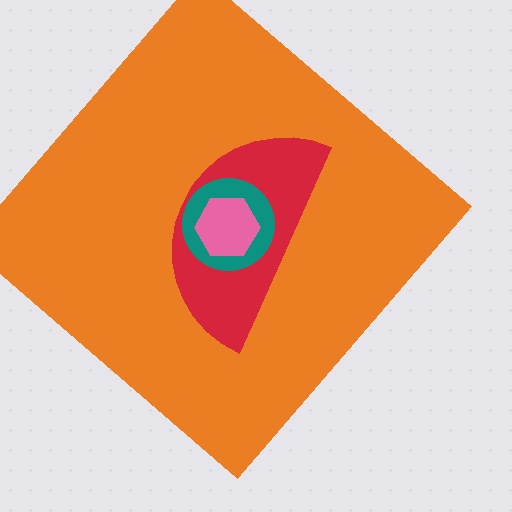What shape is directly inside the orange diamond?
The red semicircle.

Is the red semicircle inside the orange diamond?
Yes.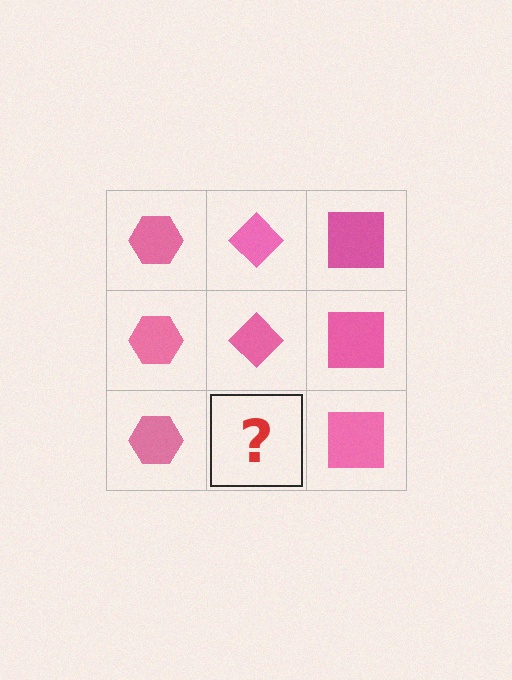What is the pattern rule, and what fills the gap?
The rule is that each column has a consistent shape. The gap should be filled with a pink diamond.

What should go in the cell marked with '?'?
The missing cell should contain a pink diamond.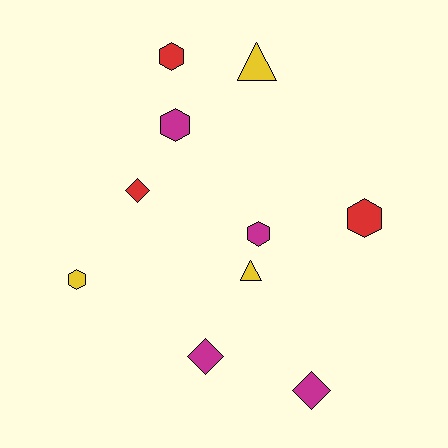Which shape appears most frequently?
Hexagon, with 5 objects.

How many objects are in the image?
There are 10 objects.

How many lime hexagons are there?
There are no lime hexagons.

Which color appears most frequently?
Magenta, with 4 objects.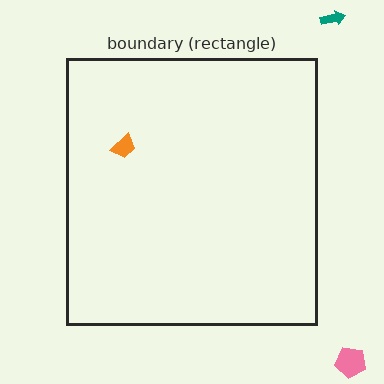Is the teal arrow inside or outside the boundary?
Outside.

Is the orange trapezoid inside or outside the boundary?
Inside.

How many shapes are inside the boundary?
1 inside, 2 outside.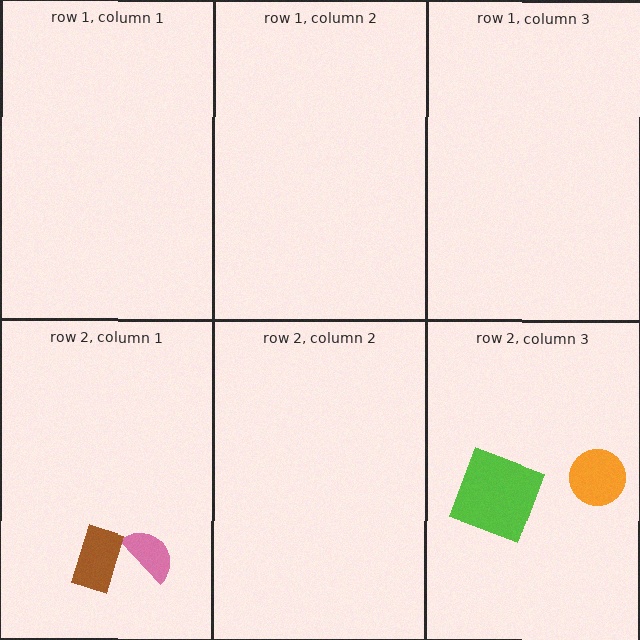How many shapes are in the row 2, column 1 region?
2.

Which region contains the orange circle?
The row 2, column 3 region.